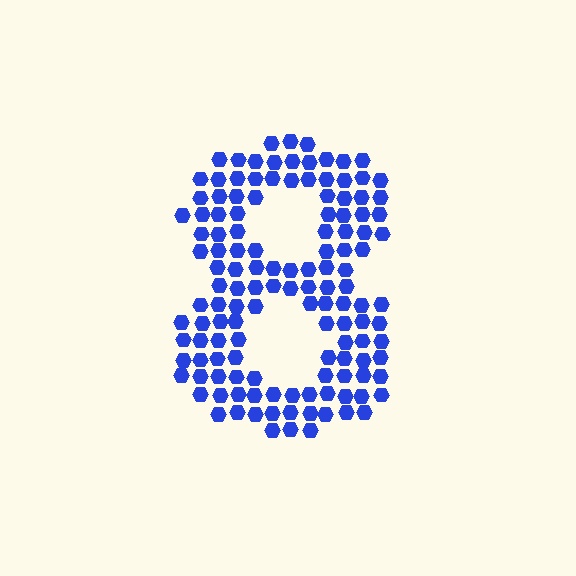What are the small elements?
The small elements are hexagons.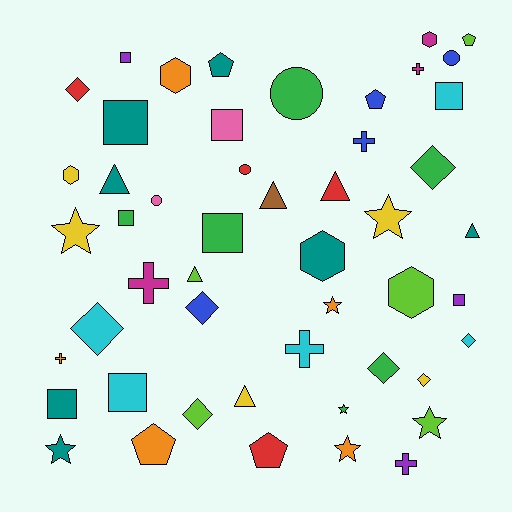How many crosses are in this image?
There are 6 crosses.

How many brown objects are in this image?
There is 1 brown object.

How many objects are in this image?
There are 50 objects.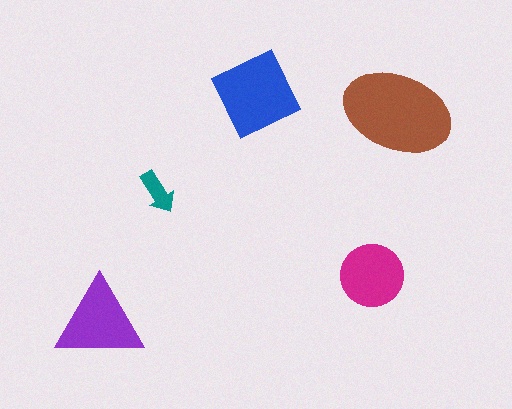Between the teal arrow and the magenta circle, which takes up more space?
The magenta circle.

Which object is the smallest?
The teal arrow.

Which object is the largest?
The brown ellipse.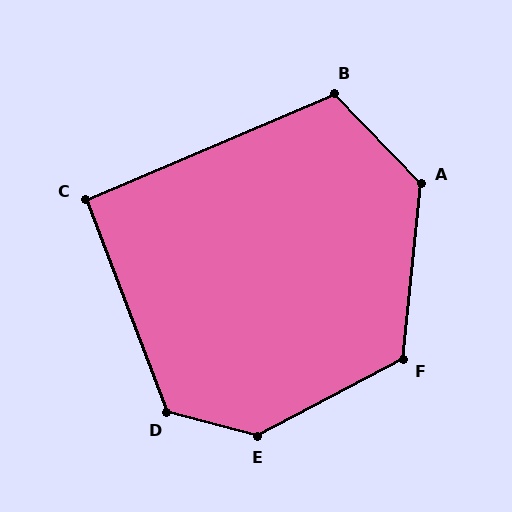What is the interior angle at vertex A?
Approximately 130 degrees (obtuse).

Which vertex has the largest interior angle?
E, at approximately 138 degrees.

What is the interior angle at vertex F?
Approximately 124 degrees (obtuse).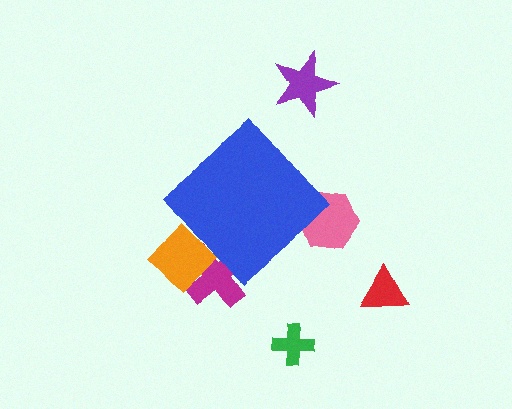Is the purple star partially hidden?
No, the purple star is fully visible.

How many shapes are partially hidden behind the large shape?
3 shapes are partially hidden.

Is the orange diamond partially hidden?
Yes, the orange diamond is partially hidden behind the blue diamond.